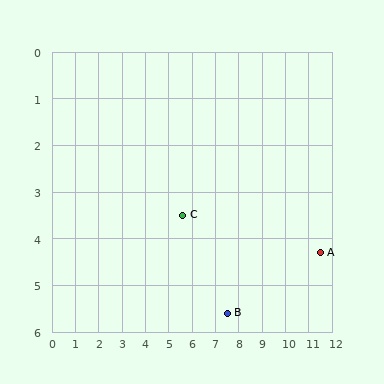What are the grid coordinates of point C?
Point C is at approximately (5.6, 3.5).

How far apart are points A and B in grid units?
Points A and B are about 4.2 grid units apart.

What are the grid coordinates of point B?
Point B is at approximately (7.5, 5.6).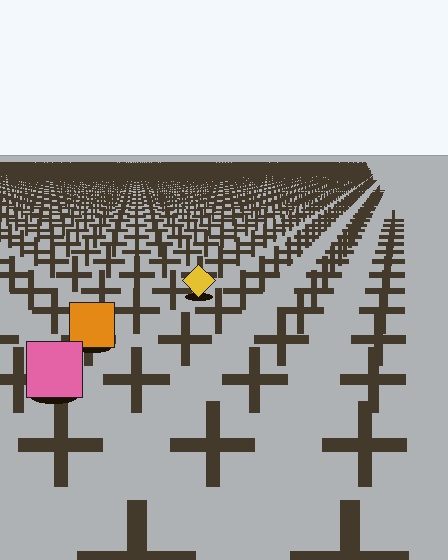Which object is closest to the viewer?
The pink square is closest. The texture marks near it are larger and more spread out.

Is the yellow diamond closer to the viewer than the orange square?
No. The orange square is closer — you can tell from the texture gradient: the ground texture is coarser near it.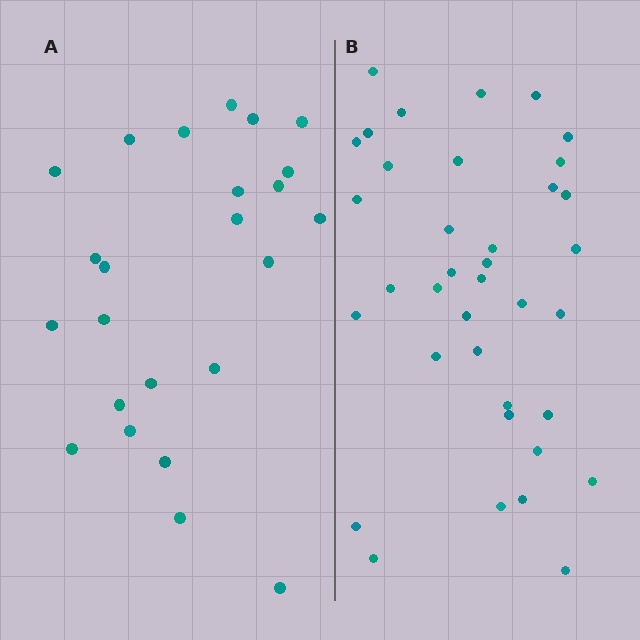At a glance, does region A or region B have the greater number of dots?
Region B (the right region) has more dots.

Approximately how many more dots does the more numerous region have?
Region B has approximately 15 more dots than region A.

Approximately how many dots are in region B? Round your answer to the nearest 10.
About 40 dots. (The exact count is 37, which rounds to 40.)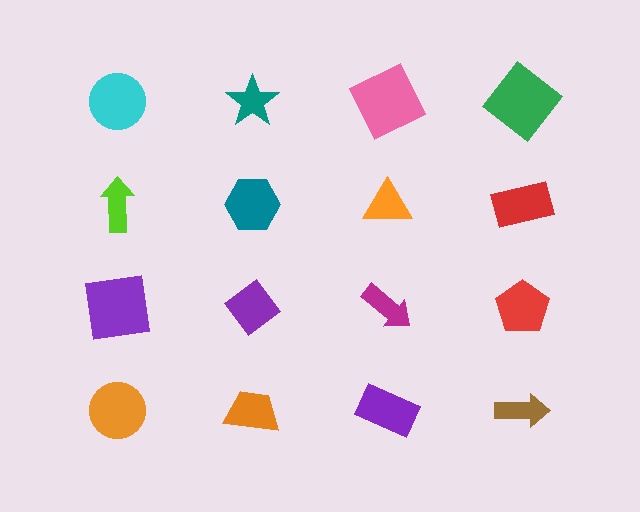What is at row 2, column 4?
A red rectangle.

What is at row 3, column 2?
A purple diamond.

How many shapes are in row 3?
4 shapes.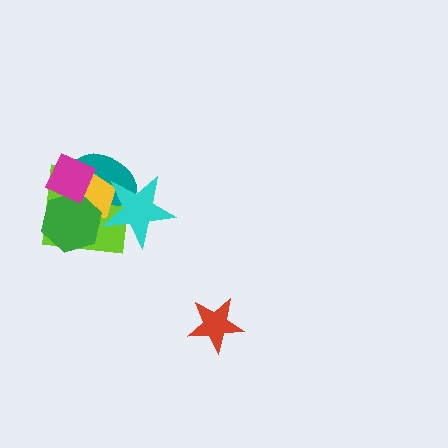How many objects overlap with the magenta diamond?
4 objects overlap with the magenta diamond.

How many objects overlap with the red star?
0 objects overlap with the red star.